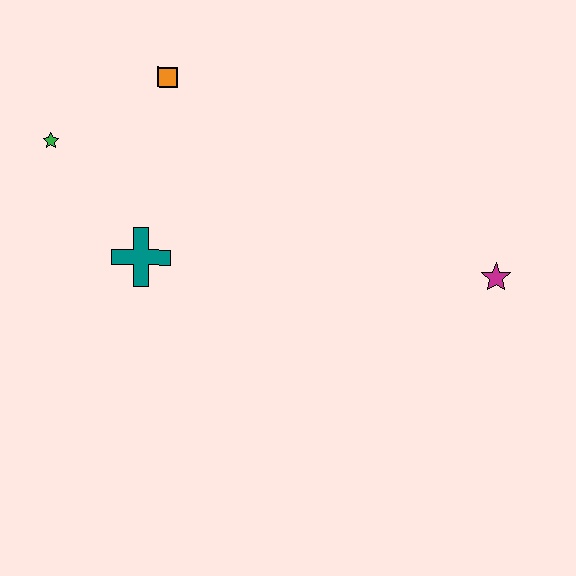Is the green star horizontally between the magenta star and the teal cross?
No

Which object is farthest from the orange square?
The magenta star is farthest from the orange square.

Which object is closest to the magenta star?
The teal cross is closest to the magenta star.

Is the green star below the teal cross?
No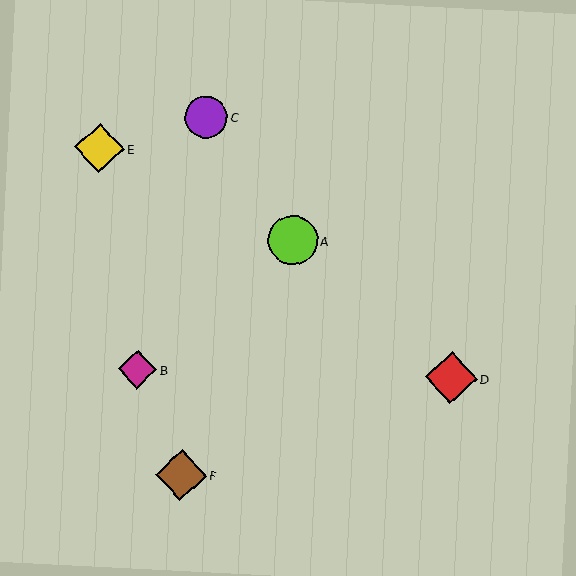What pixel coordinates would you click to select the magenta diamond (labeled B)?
Click at (138, 369) to select the magenta diamond B.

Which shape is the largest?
The red diamond (labeled D) is the largest.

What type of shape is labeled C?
Shape C is a purple circle.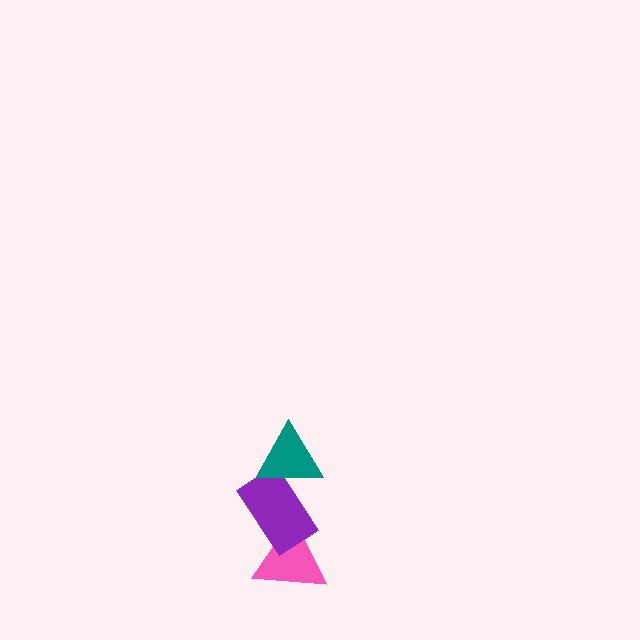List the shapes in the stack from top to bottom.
From top to bottom: the teal triangle, the purple rectangle, the pink triangle.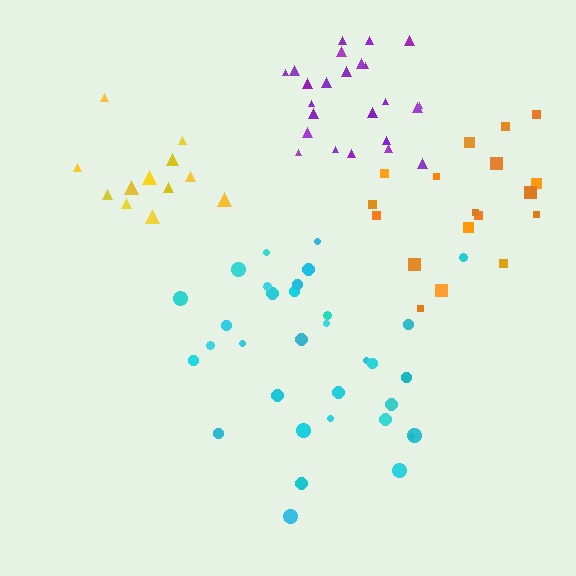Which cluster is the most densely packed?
Purple.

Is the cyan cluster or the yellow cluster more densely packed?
Yellow.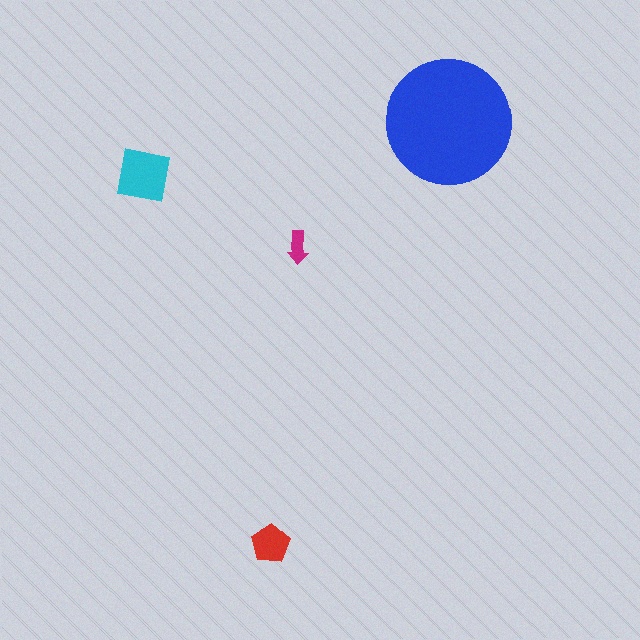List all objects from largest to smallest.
The blue circle, the cyan square, the red pentagon, the magenta arrow.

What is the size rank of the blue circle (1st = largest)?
1st.